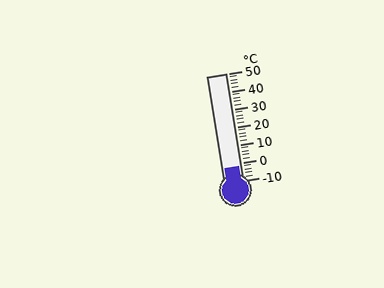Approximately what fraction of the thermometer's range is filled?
The thermometer is filled to approximately 15% of its range.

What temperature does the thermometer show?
The thermometer shows approximately -2°C.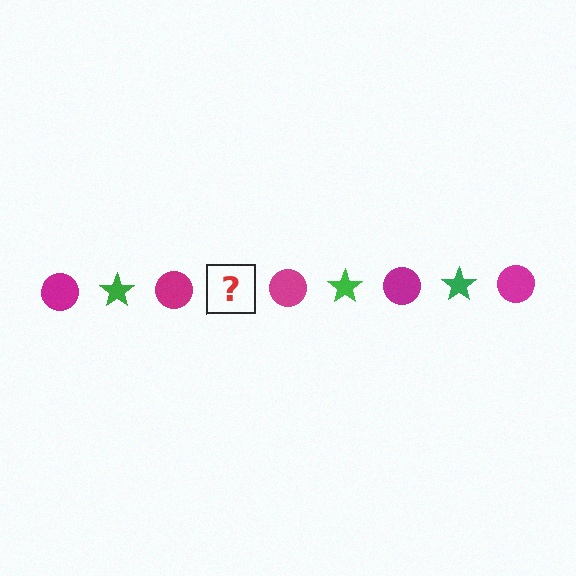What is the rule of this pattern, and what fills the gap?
The rule is that the pattern alternates between magenta circle and green star. The gap should be filled with a green star.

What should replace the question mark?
The question mark should be replaced with a green star.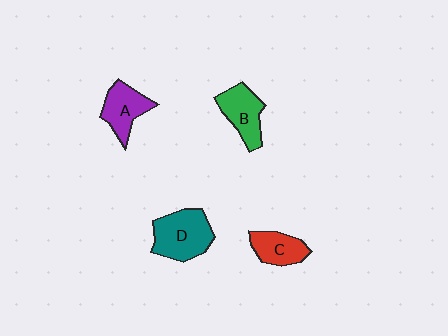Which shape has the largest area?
Shape D (teal).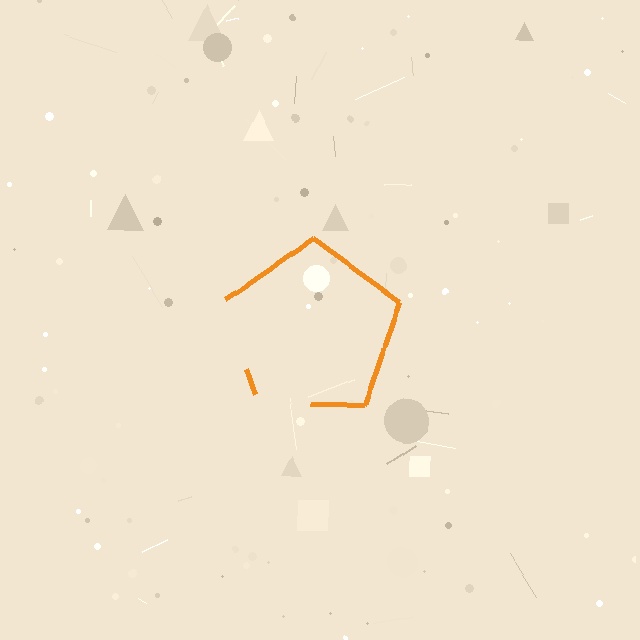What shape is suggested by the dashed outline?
The dashed outline suggests a pentagon.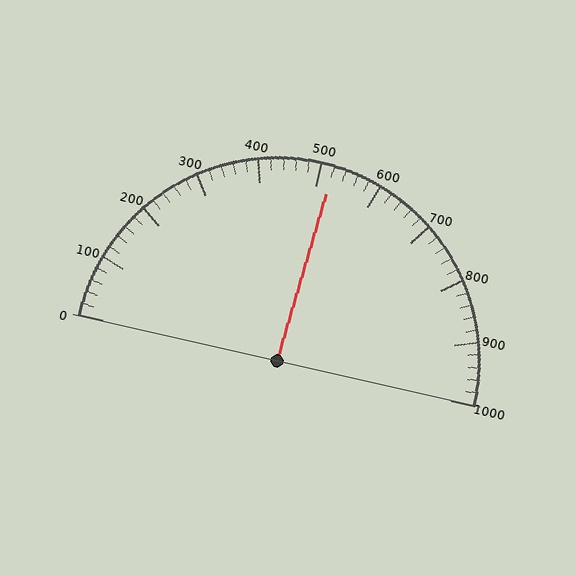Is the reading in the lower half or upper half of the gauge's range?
The reading is in the upper half of the range (0 to 1000).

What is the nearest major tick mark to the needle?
The nearest major tick mark is 500.